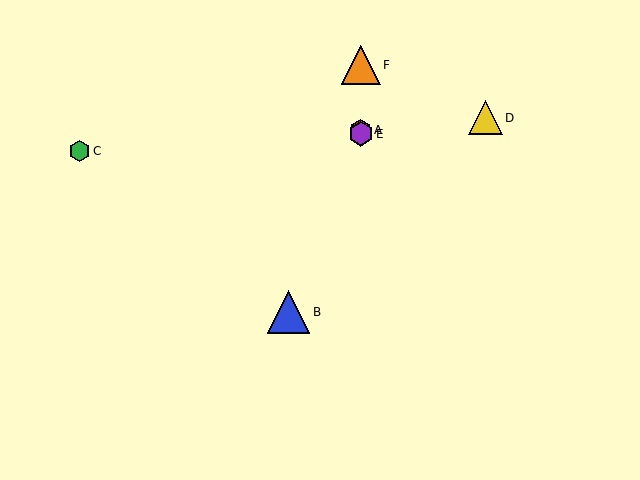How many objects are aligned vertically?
3 objects (A, E, F) are aligned vertically.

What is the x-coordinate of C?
Object C is at x≈79.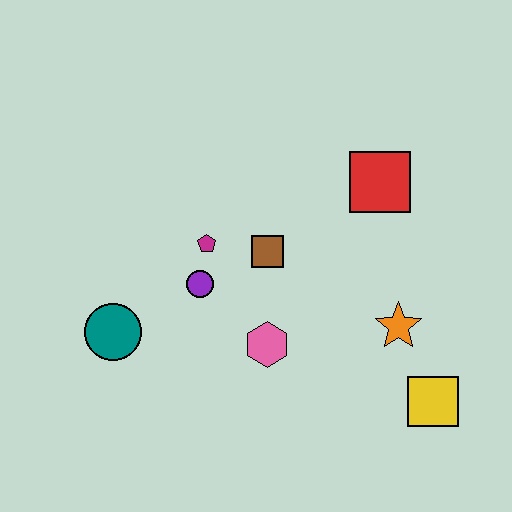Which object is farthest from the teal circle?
The yellow square is farthest from the teal circle.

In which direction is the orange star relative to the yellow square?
The orange star is above the yellow square.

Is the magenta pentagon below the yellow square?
No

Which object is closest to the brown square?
The magenta pentagon is closest to the brown square.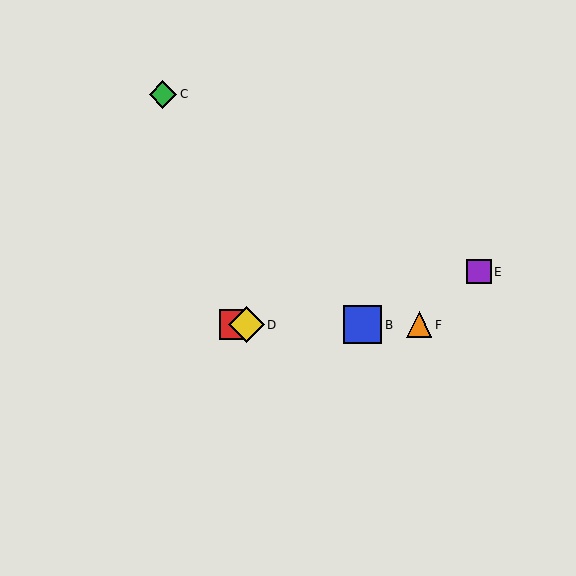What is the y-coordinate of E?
Object E is at y≈272.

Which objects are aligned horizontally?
Objects A, B, D, F are aligned horizontally.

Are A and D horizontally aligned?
Yes, both are at y≈325.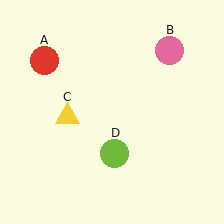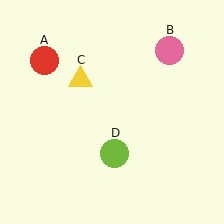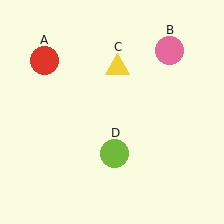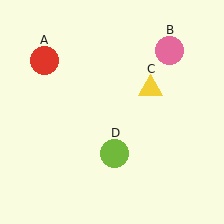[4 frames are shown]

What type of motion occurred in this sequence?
The yellow triangle (object C) rotated clockwise around the center of the scene.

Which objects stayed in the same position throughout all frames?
Red circle (object A) and pink circle (object B) and lime circle (object D) remained stationary.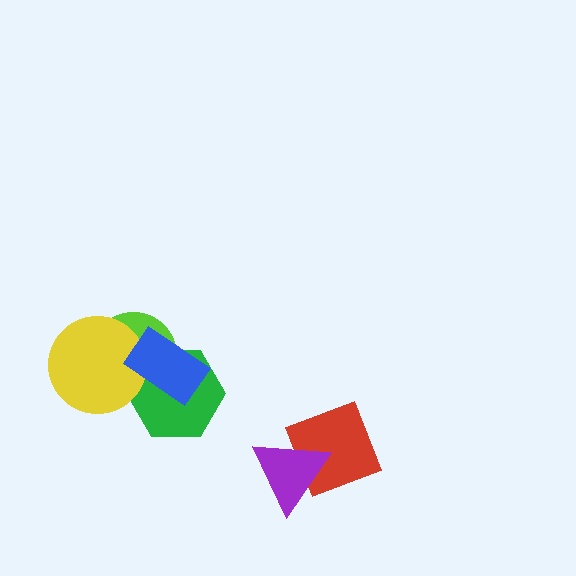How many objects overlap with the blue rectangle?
3 objects overlap with the blue rectangle.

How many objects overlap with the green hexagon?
3 objects overlap with the green hexagon.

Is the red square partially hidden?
Yes, it is partially covered by another shape.